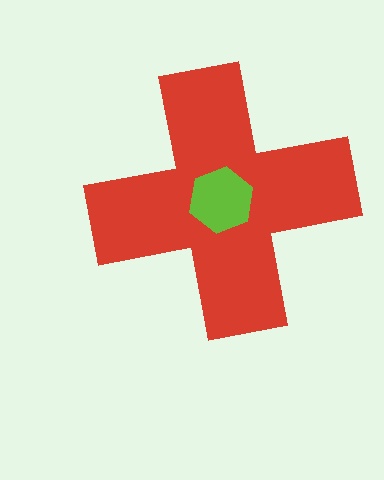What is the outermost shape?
The red cross.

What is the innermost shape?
The lime hexagon.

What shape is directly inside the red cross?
The lime hexagon.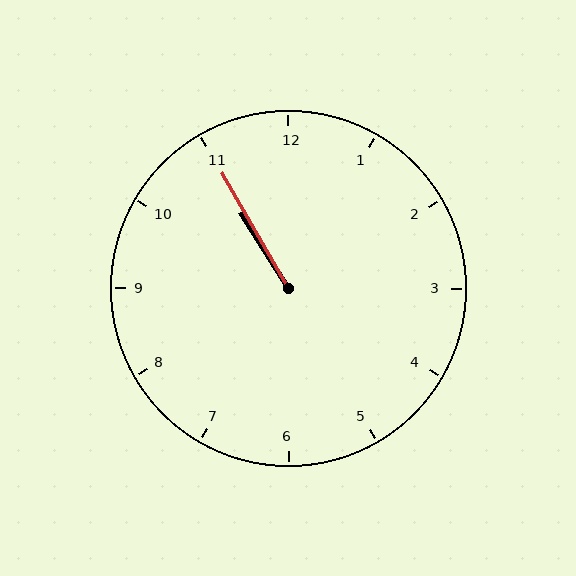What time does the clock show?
10:55.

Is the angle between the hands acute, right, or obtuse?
It is acute.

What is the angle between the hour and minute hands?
Approximately 2 degrees.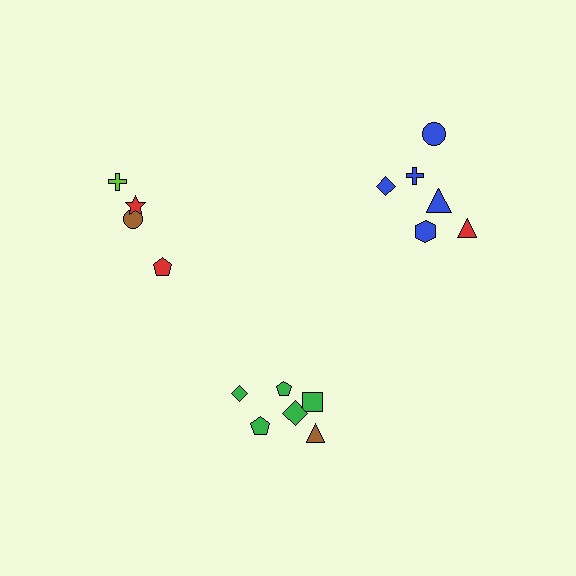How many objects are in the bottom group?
There are 6 objects.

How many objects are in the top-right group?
There are 6 objects.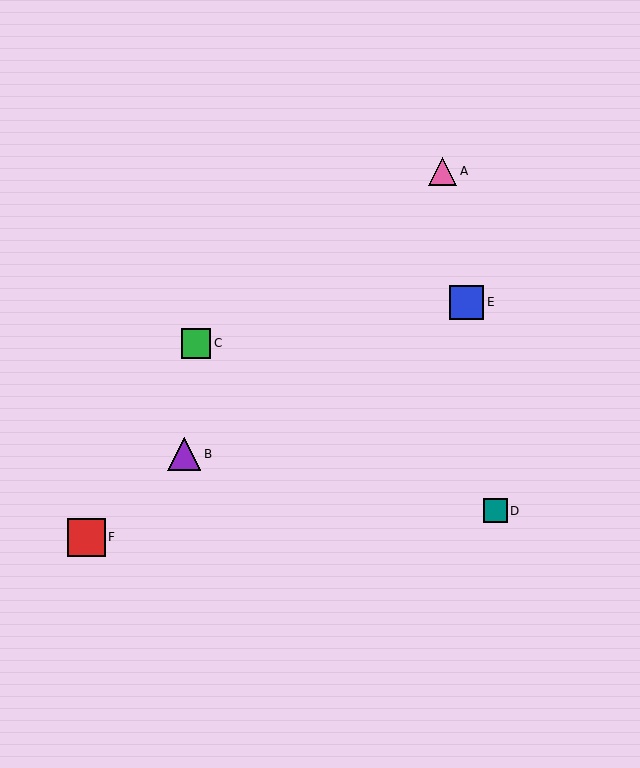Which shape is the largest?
The red square (labeled F) is the largest.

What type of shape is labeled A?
Shape A is a pink triangle.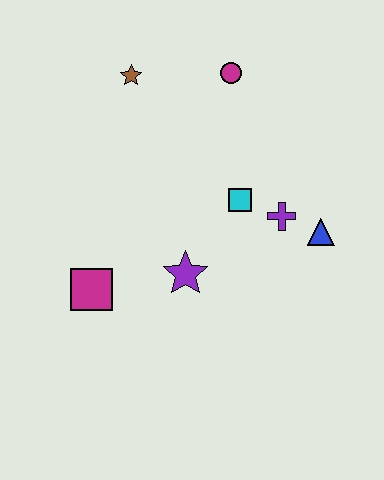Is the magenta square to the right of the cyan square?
No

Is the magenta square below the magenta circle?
Yes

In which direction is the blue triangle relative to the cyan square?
The blue triangle is to the right of the cyan square.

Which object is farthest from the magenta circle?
The magenta square is farthest from the magenta circle.